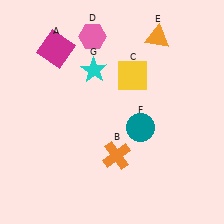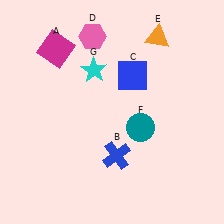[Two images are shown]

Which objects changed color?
B changed from orange to blue. C changed from yellow to blue.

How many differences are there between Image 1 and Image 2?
There are 2 differences between the two images.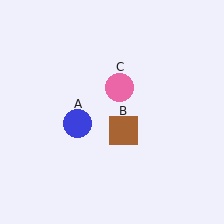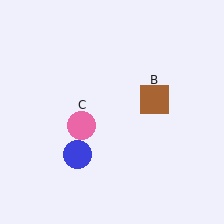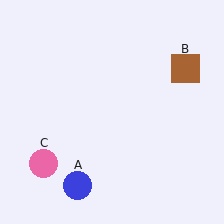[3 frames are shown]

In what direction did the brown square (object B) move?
The brown square (object B) moved up and to the right.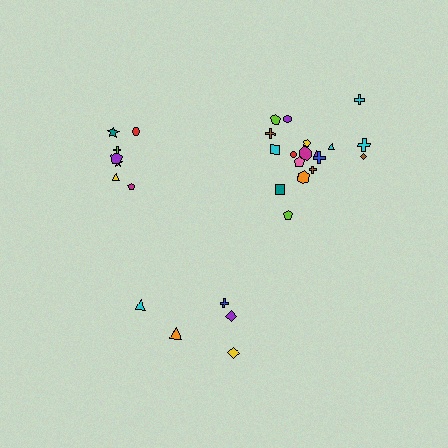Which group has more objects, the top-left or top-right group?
The top-right group.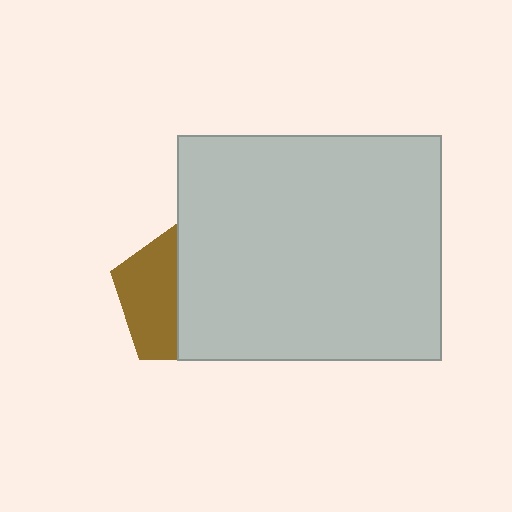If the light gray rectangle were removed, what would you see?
You would see the complete brown pentagon.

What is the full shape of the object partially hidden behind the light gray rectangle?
The partially hidden object is a brown pentagon.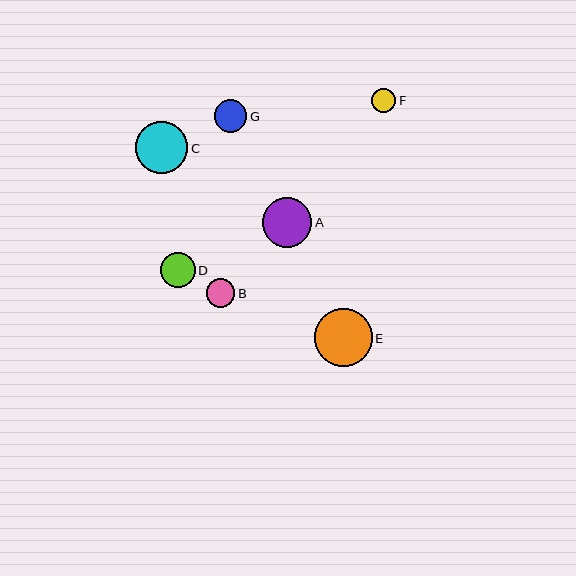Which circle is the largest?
Circle E is the largest with a size of approximately 57 pixels.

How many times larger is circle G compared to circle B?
Circle G is approximately 1.1 times the size of circle B.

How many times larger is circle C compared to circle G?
Circle C is approximately 1.6 times the size of circle G.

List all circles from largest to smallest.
From largest to smallest: E, C, A, D, G, B, F.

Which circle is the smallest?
Circle F is the smallest with a size of approximately 24 pixels.